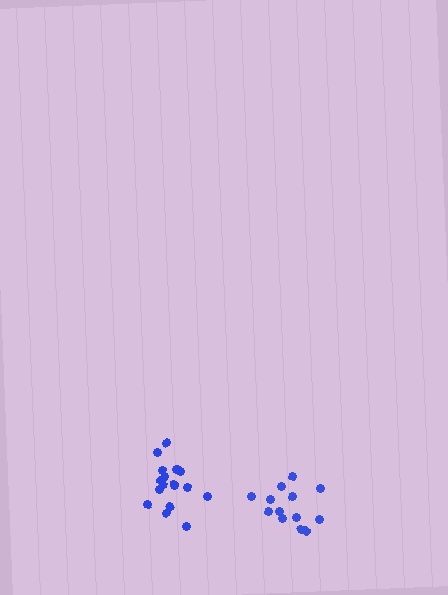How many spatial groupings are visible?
There are 2 spatial groupings.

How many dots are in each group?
Group 1: 13 dots, Group 2: 18 dots (31 total).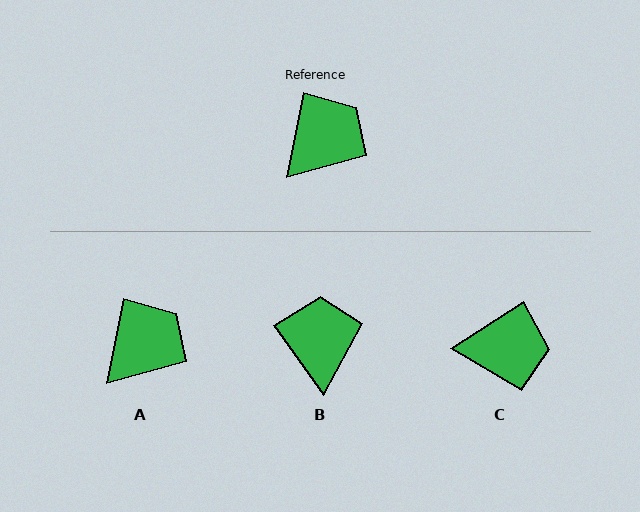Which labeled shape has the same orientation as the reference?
A.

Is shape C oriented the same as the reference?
No, it is off by about 46 degrees.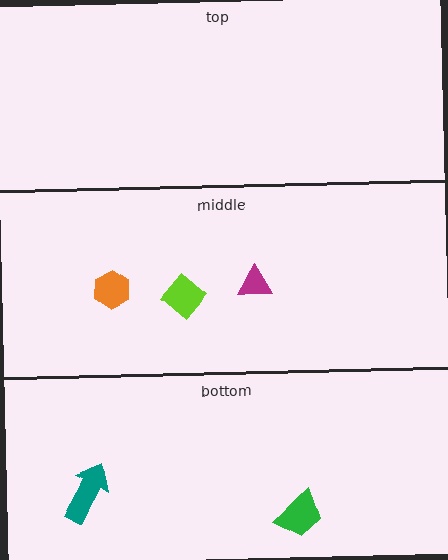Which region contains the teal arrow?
The bottom region.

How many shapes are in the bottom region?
2.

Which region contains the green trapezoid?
The bottom region.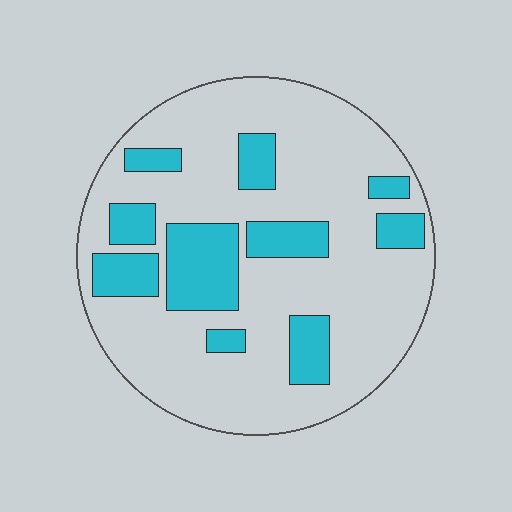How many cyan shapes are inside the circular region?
10.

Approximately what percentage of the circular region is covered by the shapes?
Approximately 25%.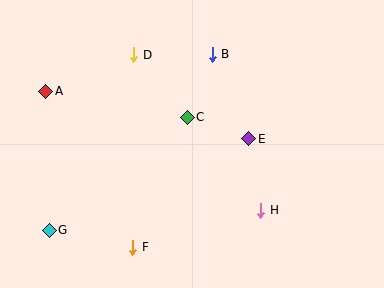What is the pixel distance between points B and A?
The distance between B and A is 171 pixels.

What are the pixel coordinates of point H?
Point H is at (261, 210).